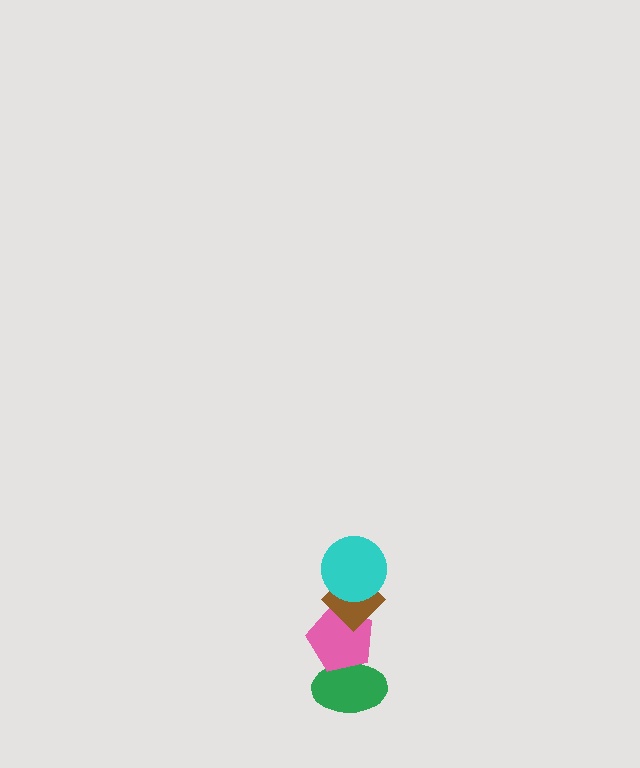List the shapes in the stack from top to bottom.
From top to bottom: the cyan circle, the brown diamond, the pink pentagon, the green ellipse.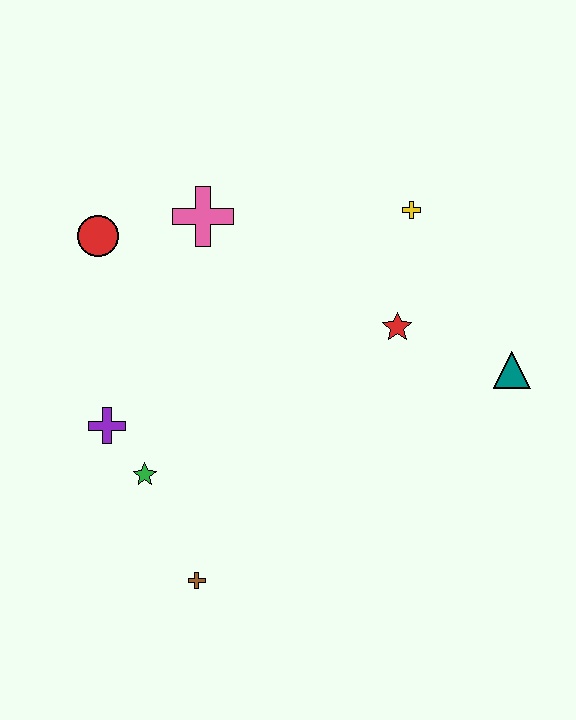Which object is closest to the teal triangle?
The red star is closest to the teal triangle.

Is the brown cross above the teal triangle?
No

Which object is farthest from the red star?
The brown cross is farthest from the red star.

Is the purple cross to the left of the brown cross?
Yes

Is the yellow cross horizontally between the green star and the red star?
No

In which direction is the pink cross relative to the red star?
The pink cross is to the left of the red star.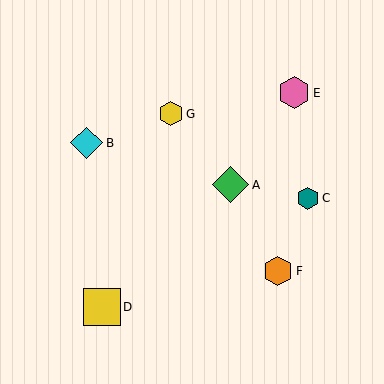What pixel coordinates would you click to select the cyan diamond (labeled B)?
Click at (87, 143) to select the cyan diamond B.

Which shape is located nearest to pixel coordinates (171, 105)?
The yellow hexagon (labeled G) at (171, 114) is nearest to that location.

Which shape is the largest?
The yellow square (labeled D) is the largest.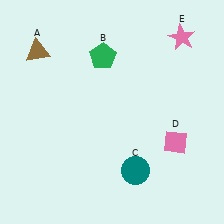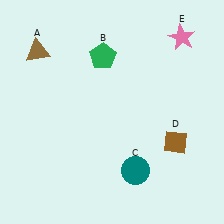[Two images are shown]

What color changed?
The diamond (D) changed from pink in Image 1 to brown in Image 2.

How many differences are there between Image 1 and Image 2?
There is 1 difference between the two images.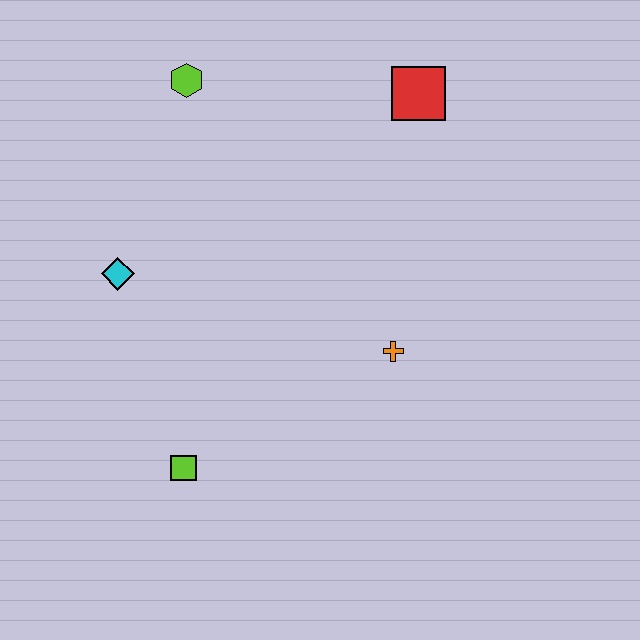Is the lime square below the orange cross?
Yes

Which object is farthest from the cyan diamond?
The red square is farthest from the cyan diamond.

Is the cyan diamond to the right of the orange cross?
No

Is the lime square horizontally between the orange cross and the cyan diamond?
Yes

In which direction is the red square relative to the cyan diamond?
The red square is to the right of the cyan diamond.